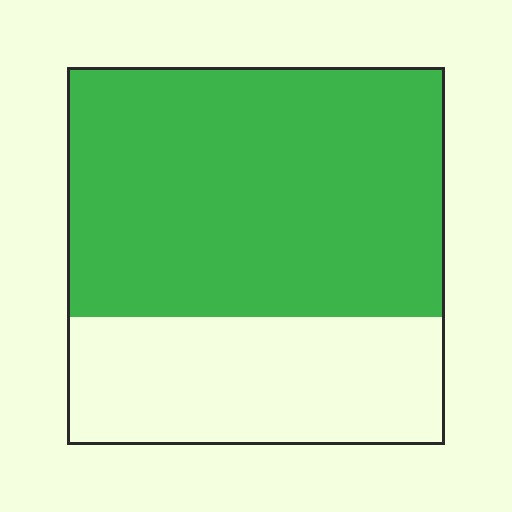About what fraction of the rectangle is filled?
About two thirds (2/3).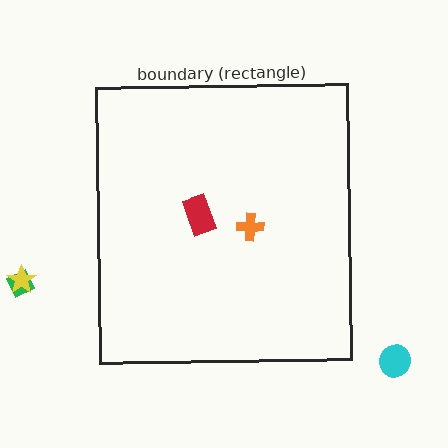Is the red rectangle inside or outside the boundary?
Inside.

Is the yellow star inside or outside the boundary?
Outside.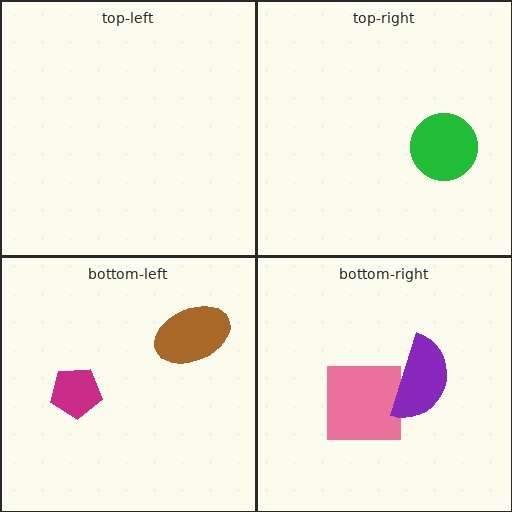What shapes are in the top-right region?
The green circle.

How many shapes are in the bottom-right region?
2.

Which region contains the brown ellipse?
The bottom-left region.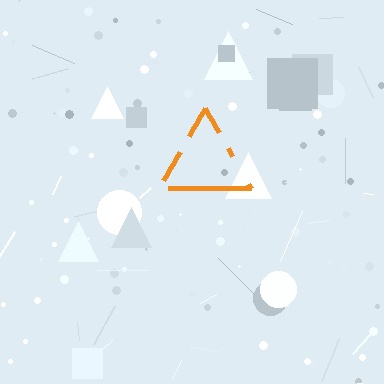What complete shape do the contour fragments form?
The contour fragments form a triangle.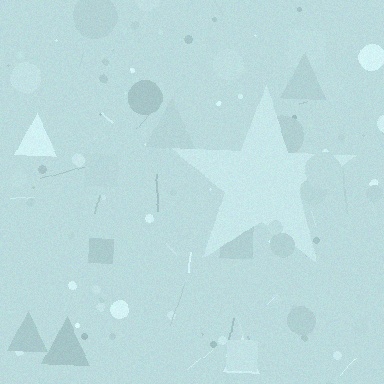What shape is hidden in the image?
A star is hidden in the image.